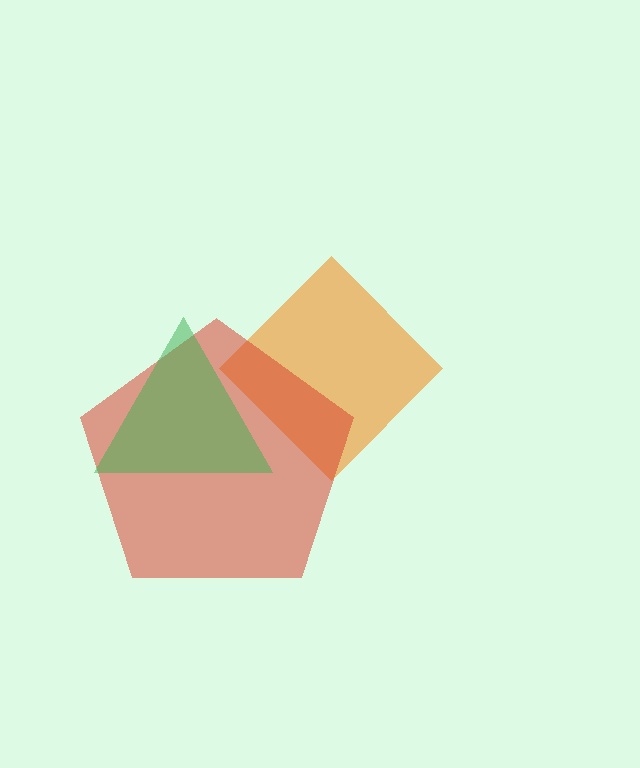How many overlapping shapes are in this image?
There are 3 overlapping shapes in the image.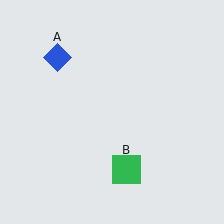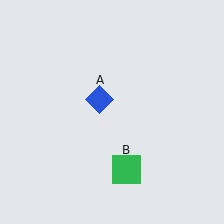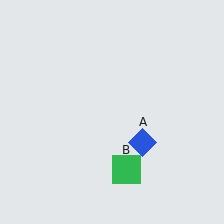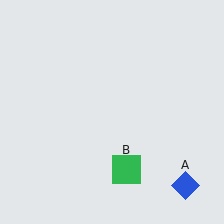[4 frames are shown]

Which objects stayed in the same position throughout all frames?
Green square (object B) remained stationary.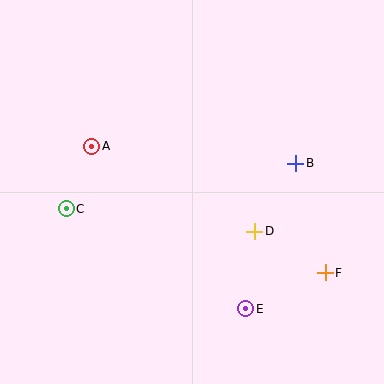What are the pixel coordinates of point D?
Point D is at (255, 231).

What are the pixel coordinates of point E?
Point E is at (246, 309).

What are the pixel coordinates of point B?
Point B is at (296, 163).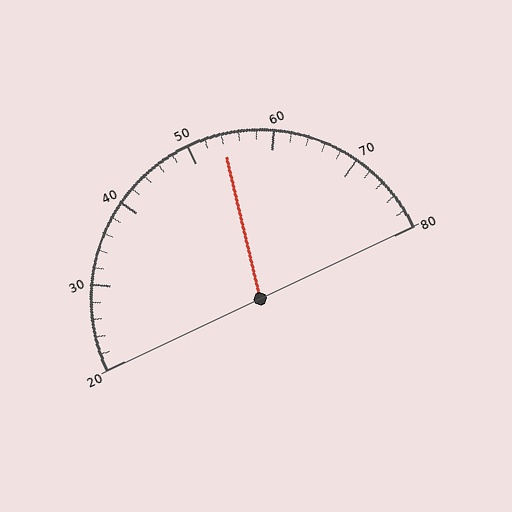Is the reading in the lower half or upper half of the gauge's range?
The reading is in the upper half of the range (20 to 80).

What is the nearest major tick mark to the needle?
The nearest major tick mark is 50.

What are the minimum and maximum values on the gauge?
The gauge ranges from 20 to 80.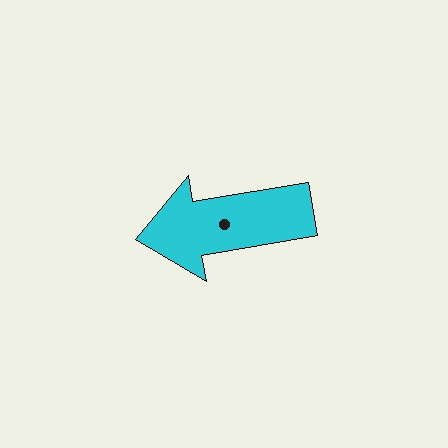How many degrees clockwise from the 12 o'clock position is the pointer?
Approximately 260 degrees.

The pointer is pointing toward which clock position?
Roughly 9 o'clock.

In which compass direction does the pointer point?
West.